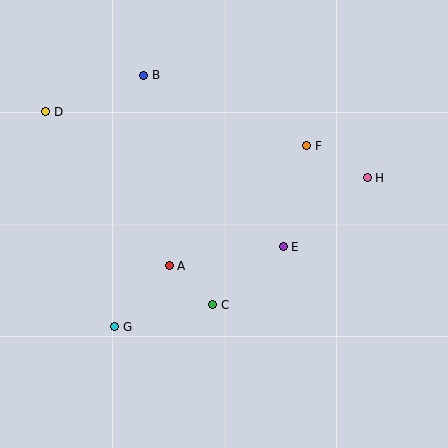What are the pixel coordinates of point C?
Point C is at (213, 305).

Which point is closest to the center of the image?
Point E at (283, 247) is closest to the center.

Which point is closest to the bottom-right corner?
Point E is closest to the bottom-right corner.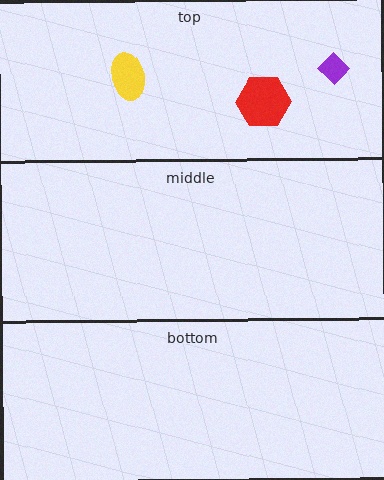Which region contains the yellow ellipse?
The top region.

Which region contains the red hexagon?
The top region.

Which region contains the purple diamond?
The top region.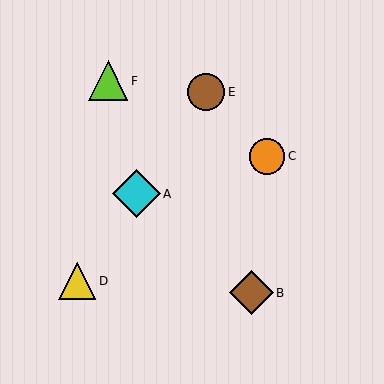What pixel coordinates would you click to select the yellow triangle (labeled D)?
Click at (77, 281) to select the yellow triangle D.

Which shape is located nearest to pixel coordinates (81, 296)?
The yellow triangle (labeled D) at (77, 281) is nearest to that location.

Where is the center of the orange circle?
The center of the orange circle is at (267, 157).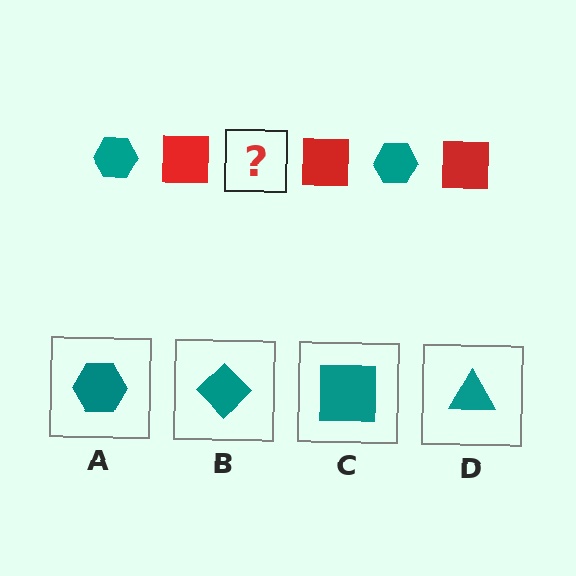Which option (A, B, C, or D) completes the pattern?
A.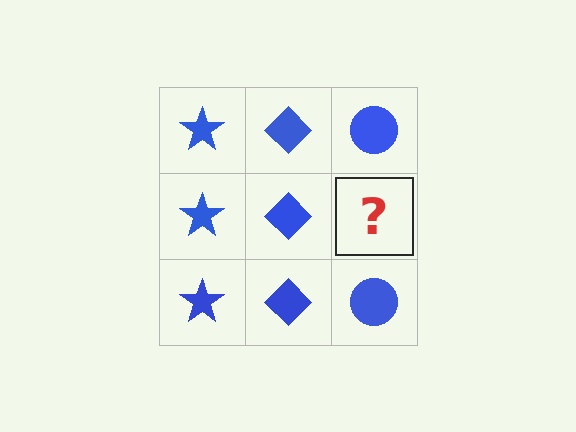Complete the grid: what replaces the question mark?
The question mark should be replaced with a blue circle.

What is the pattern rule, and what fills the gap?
The rule is that each column has a consistent shape. The gap should be filled with a blue circle.